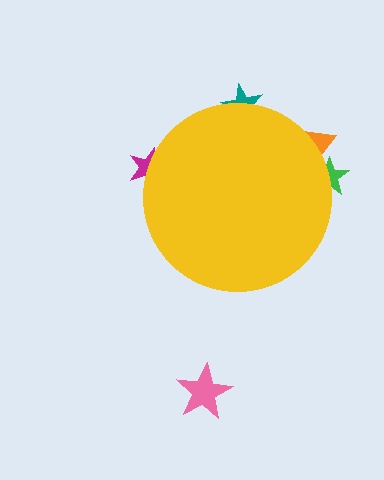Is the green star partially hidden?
Yes, the green star is partially hidden behind the yellow circle.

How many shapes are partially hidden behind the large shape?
4 shapes are partially hidden.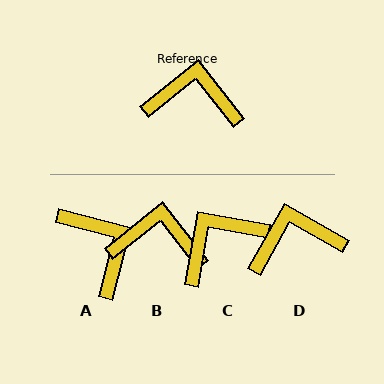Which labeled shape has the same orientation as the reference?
B.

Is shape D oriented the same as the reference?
No, it is off by about 22 degrees.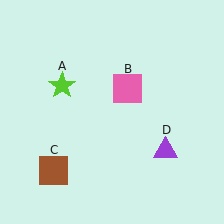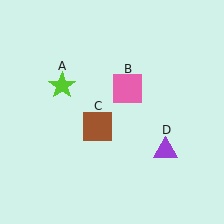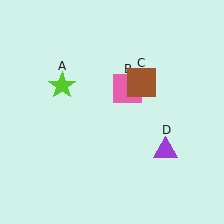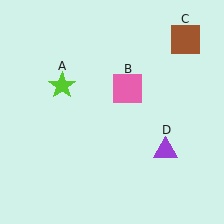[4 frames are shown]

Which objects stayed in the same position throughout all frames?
Lime star (object A) and pink square (object B) and purple triangle (object D) remained stationary.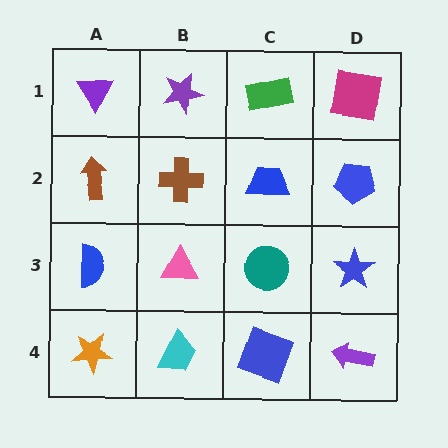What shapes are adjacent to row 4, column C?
A teal circle (row 3, column C), a cyan trapezoid (row 4, column B), a purple arrow (row 4, column D).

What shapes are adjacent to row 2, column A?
A purple triangle (row 1, column A), a blue semicircle (row 3, column A), a brown cross (row 2, column B).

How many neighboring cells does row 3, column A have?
3.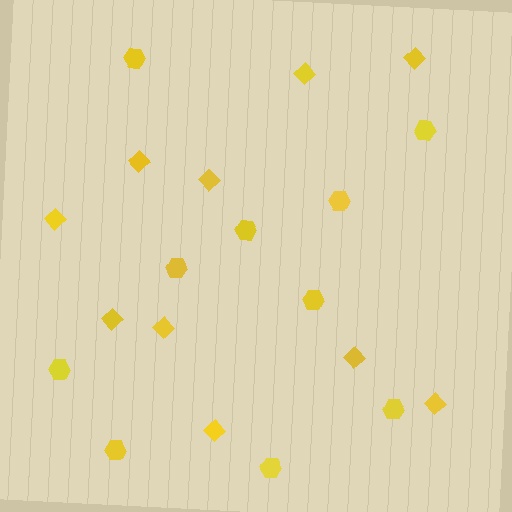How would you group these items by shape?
There are 2 groups: one group of diamonds (10) and one group of hexagons (10).